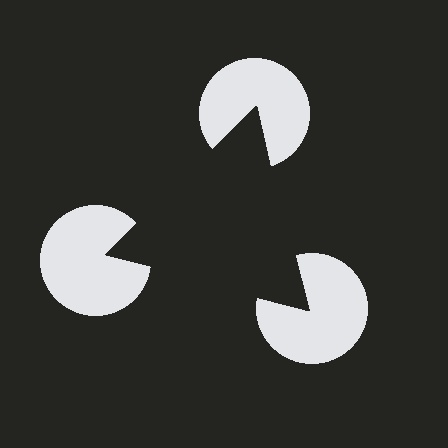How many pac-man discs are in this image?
There are 3 — one at each vertex of the illusory triangle.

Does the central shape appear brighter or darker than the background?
It typically appears slightly darker than the background, even though no actual brightness change is drawn.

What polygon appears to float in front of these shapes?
An illusory triangle — its edges are inferred from the aligned wedge cuts in the pac-man discs, not physically drawn.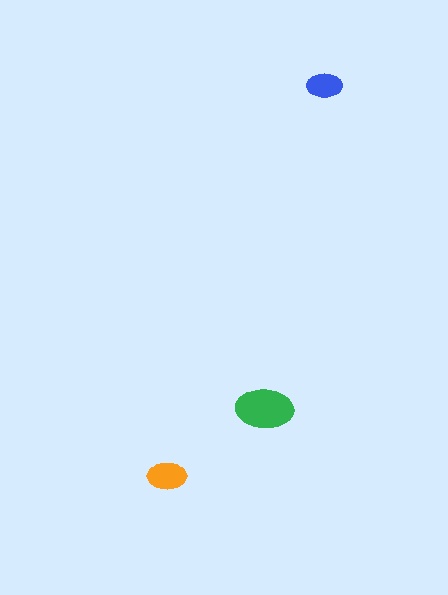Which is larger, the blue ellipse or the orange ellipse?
The orange one.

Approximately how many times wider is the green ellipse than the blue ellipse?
About 1.5 times wider.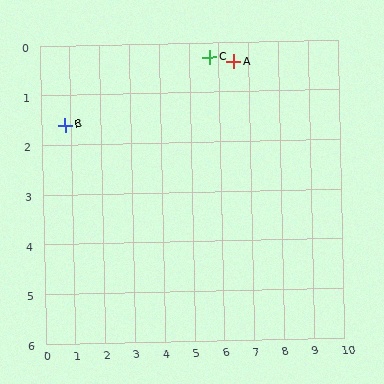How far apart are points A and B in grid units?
Points A and B are about 5.8 grid units apart.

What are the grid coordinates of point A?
Point A is at approximately (6.5, 0.4).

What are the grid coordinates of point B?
Point B is at approximately (0.8, 1.6).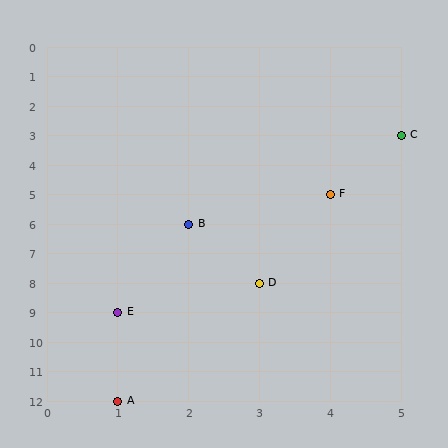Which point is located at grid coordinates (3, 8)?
Point D is at (3, 8).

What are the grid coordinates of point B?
Point B is at grid coordinates (2, 6).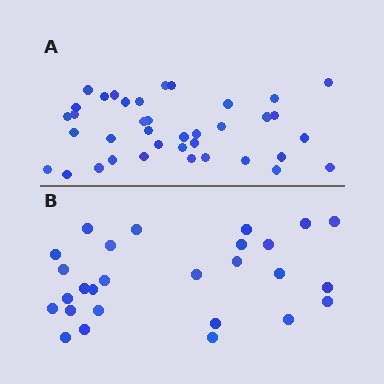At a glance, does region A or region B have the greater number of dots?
Region A (the top region) has more dots.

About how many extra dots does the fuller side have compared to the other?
Region A has roughly 12 or so more dots than region B.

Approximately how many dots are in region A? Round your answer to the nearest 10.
About 40 dots. (The exact count is 38, which rounds to 40.)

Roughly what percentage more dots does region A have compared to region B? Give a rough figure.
About 40% more.